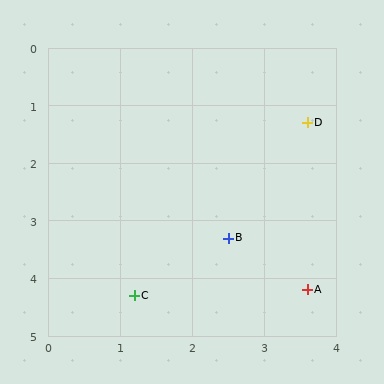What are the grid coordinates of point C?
Point C is at approximately (1.2, 4.3).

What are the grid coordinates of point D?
Point D is at approximately (3.6, 1.3).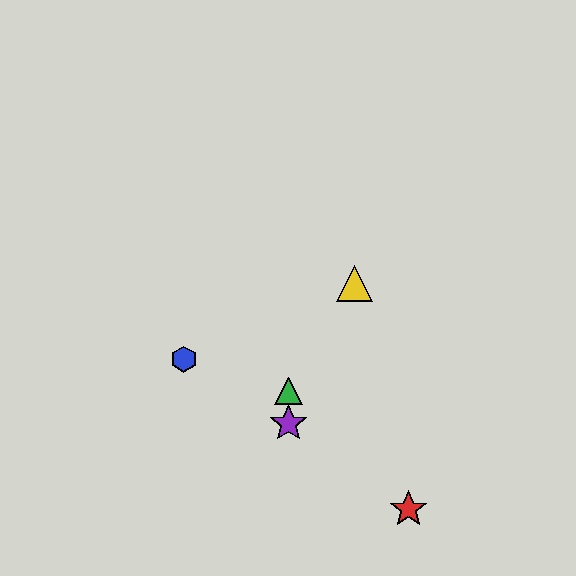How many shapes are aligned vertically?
2 shapes (the green triangle, the purple star) are aligned vertically.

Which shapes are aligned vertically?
The green triangle, the purple star are aligned vertically.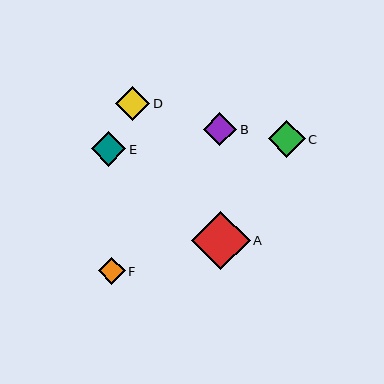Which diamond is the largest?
Diamond A is the largest with a size of approximately 58 pixels.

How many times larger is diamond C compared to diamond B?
Diamond C is approximately 1.1 times the size of diamond B.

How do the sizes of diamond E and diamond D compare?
Diamond E and diamond D are approximately the same size.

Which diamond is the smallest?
Diamond F is the smallest with a size of approximately 27 pixels.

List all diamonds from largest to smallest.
From largest to smallest: A, C, E, D, B, F.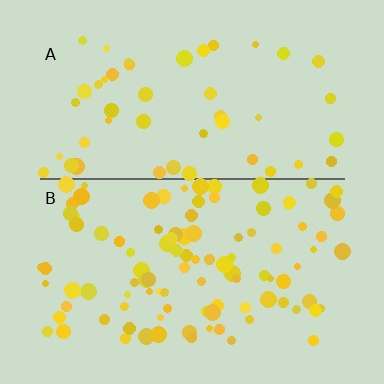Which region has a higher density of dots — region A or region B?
B (the bottom).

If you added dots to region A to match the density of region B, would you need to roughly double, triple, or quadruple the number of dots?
Approximately double.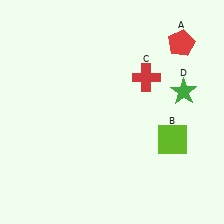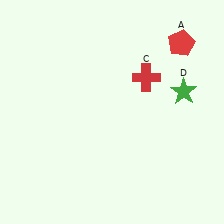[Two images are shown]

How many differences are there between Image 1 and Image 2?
There is 1 difference between the two images.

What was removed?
The lime square (B) was removed in Image 2.